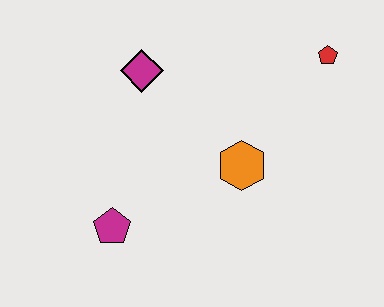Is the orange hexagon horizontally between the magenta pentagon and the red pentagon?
Yes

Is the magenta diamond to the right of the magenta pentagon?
Yes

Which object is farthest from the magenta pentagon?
The red pentagon is farthest from the magenta pentagon.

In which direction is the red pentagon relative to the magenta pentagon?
The red pentagon is to the right of the magenta pentagon.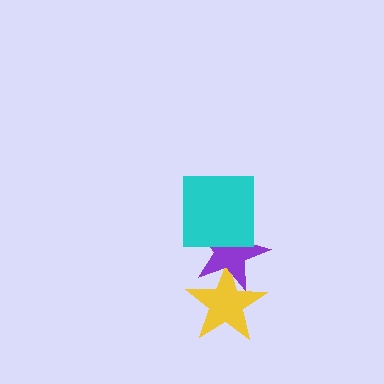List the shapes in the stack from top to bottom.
From top to bottom: the cyan square, the purple star, the yellow star.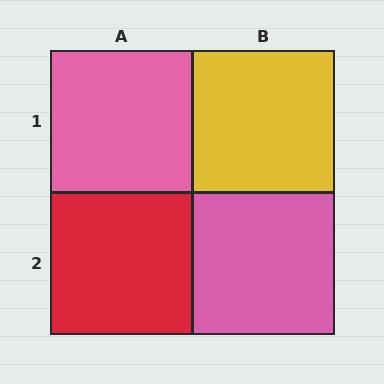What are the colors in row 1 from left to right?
Pink, yellow.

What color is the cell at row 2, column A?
Red.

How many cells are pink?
2 cells are pink.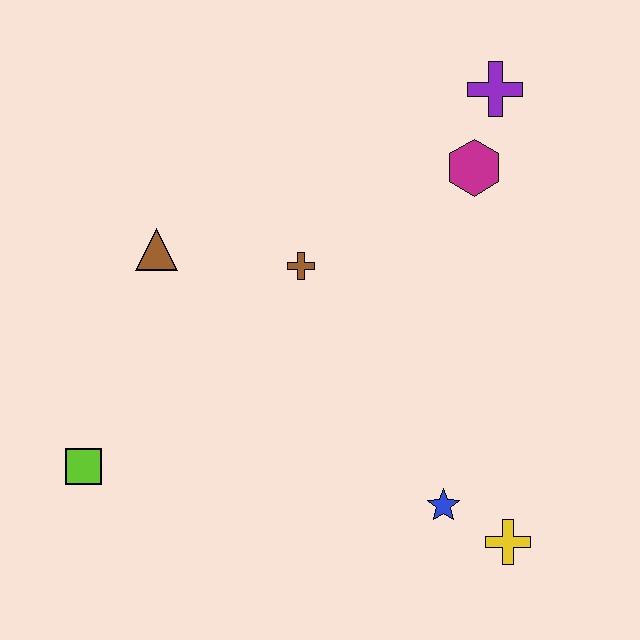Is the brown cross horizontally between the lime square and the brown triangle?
No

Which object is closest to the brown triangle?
The brown cross is closest to the brown triangle.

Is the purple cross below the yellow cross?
No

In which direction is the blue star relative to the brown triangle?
The blue star is to the right of the brown triangle.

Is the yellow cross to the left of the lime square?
No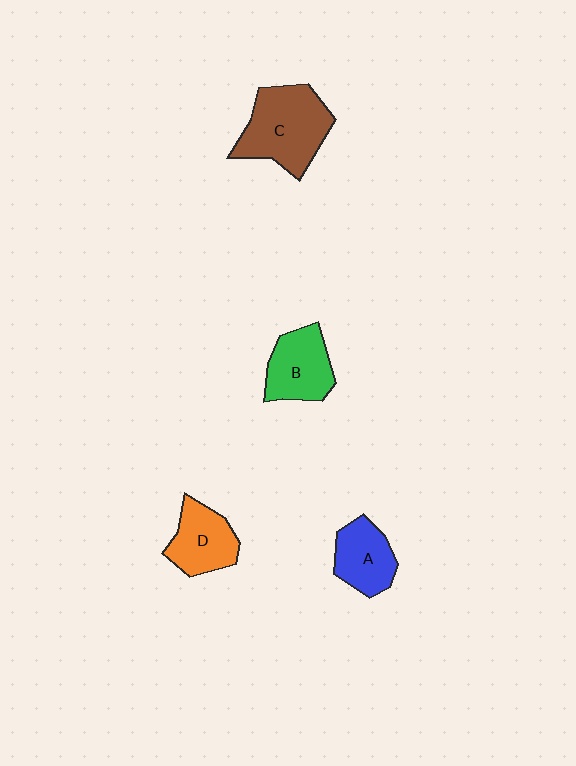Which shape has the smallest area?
Shape A (blue).